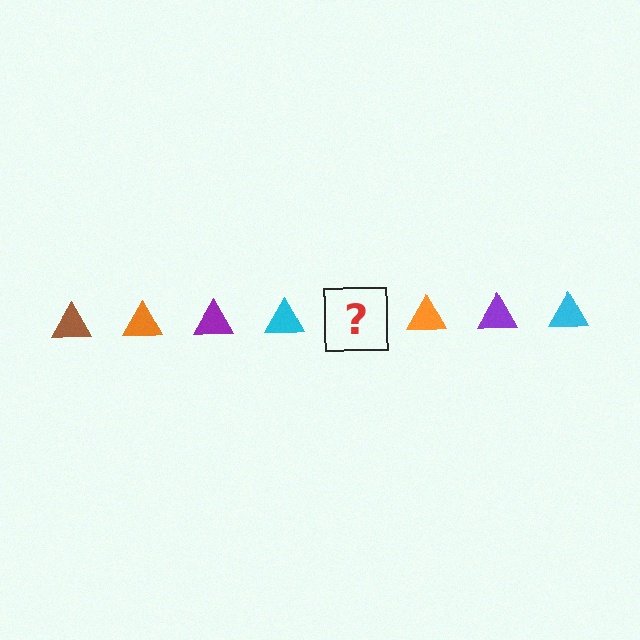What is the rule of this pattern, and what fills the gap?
The rule is that the pattern cycles through brown, orange, purple, cyan triangles. The gap should be filled with a brown triangle.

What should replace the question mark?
The question mark should be replaced with a brown triangle.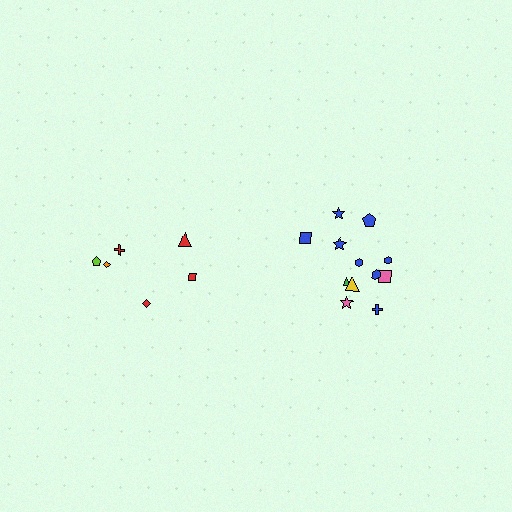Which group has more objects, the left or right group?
The right group.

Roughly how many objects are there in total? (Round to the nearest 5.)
Roughly 20 objects in total.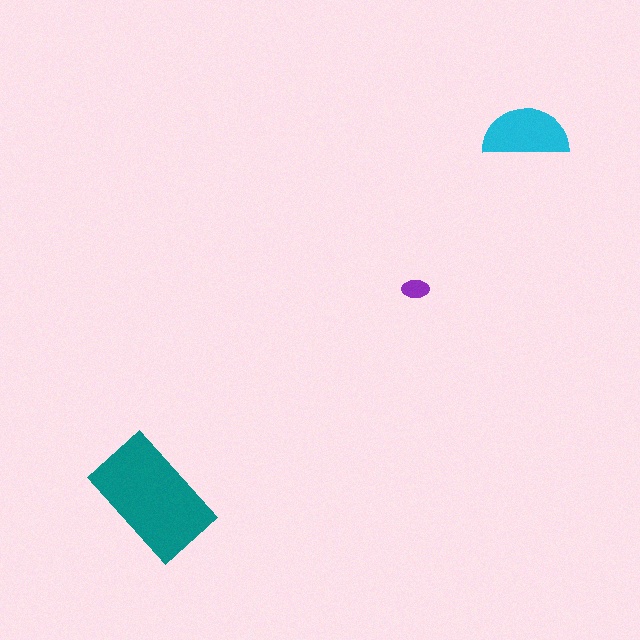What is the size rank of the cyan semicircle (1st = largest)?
2nd.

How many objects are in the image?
There are 3 objects in the image.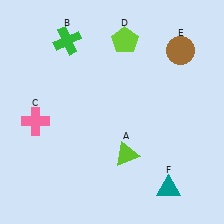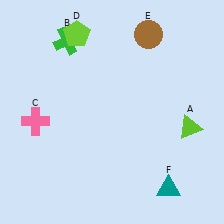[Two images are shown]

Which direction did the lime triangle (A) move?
The lime triangle (A) moved right.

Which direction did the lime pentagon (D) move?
The lime pentagon (D) moved left.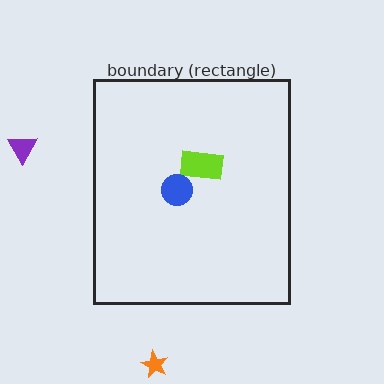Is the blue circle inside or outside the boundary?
Inside.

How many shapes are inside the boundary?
2 inside, 2 outside.